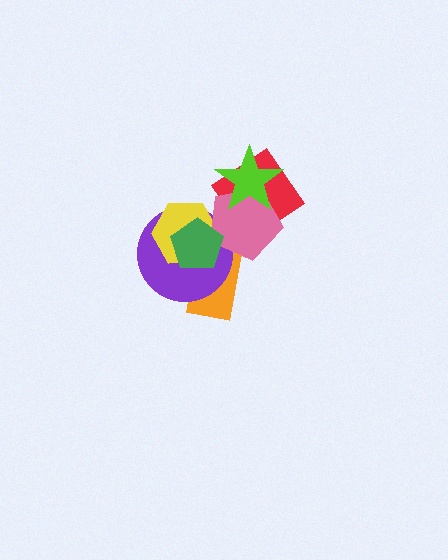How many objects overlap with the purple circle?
4 objects overlap with the purple circle.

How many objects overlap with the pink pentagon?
6 objects overlap with the pink pentagon.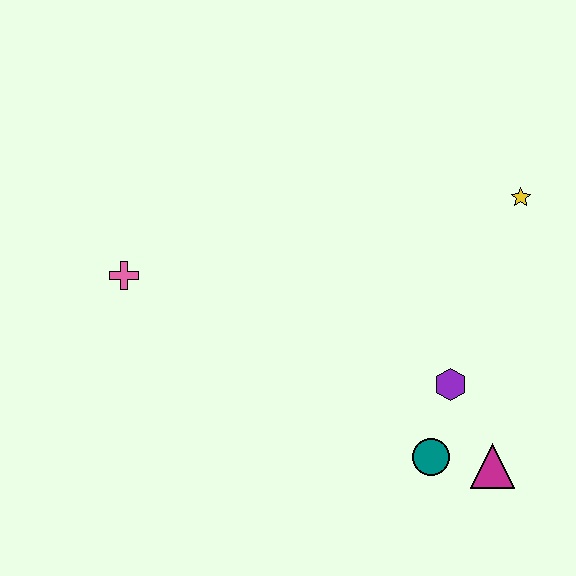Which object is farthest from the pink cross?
The magenta triangle is farthest from the pink cross.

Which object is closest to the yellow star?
The purple hexagon is closest to the yellow star.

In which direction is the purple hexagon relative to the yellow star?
The purple hexagon is below the yellow star.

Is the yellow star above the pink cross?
Yes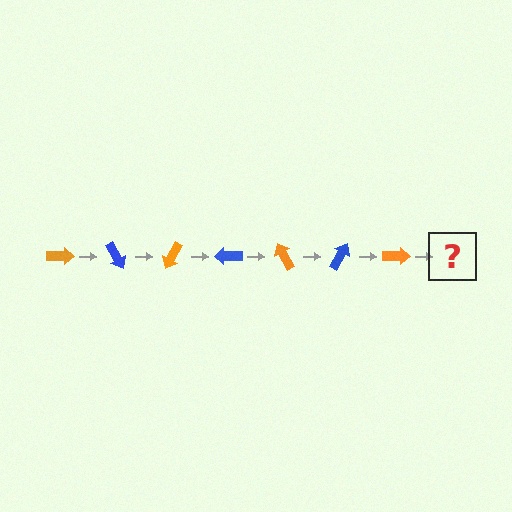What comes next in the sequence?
The next element should be a blue arrow, rotated 420 degrees from the start.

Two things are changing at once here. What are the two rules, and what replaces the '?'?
The two rules are that it rotates 60 degrees each step and the color cycles through orange and blue. The '?' should be a blue arrow, rotated 420 degrees from the start.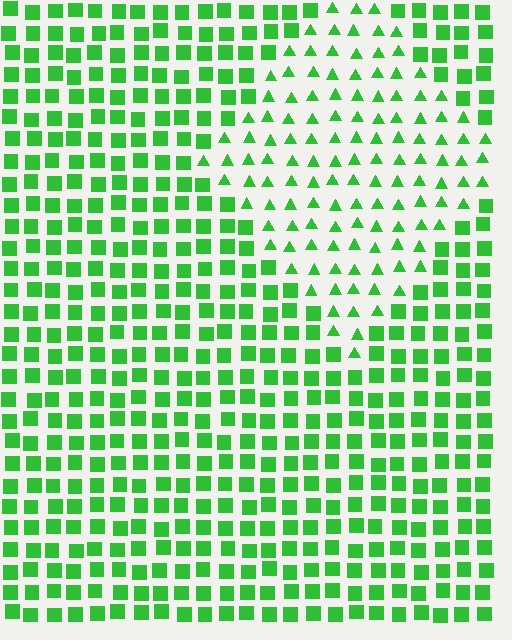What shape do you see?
I see a diamond.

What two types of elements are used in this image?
The image uses triangles inside the diamond region and squares outside it.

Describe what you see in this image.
The image is filled with small green elements arranged in a uniform grid. A diamond-shaped region contains triangles, while the surrounding area contains squares. The boundary is defined purely by the change in element shape.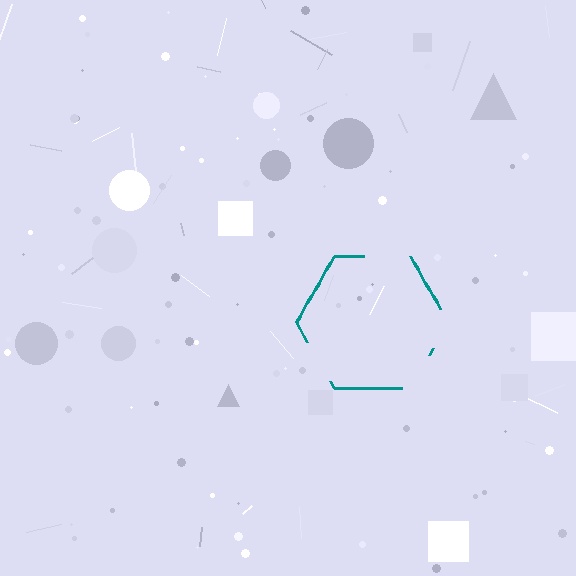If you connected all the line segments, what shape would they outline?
They would outline a hexagon.